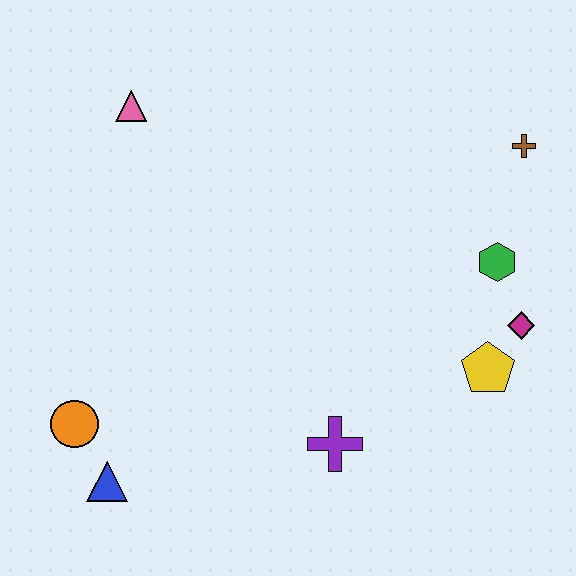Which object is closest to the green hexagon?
The magenta diamond is closest to the green hexagon.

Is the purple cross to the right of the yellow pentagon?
No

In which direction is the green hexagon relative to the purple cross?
The green hexagon is above the purple cross.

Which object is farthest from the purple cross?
The pink triangle is farthest from the purple cross.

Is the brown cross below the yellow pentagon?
No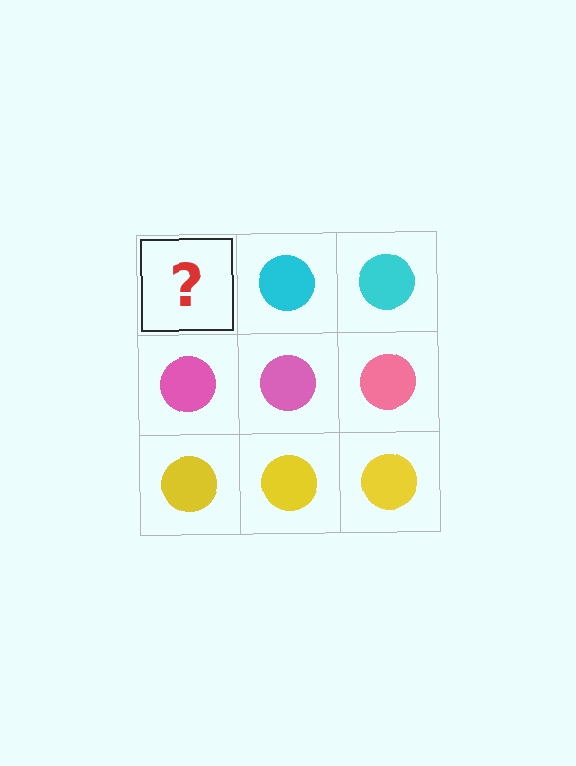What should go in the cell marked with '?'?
The missing cell should contain a cyan circle.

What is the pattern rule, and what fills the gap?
The rule is that each row has a consistent color. The gap should be filled with a cyan circle.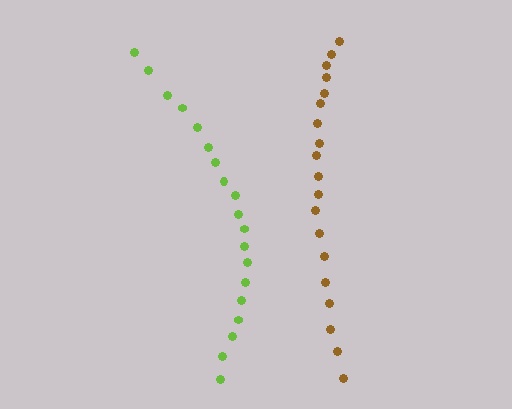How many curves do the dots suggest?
There are 2 distinct paths.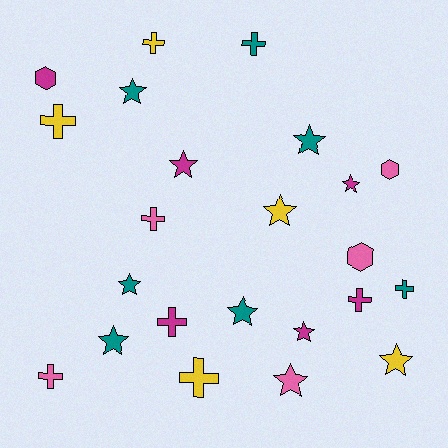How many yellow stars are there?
There are 2 yellow stars.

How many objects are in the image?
There are 23 objects.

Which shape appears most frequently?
Star, with 11 objects.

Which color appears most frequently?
Teal, with 7 objects.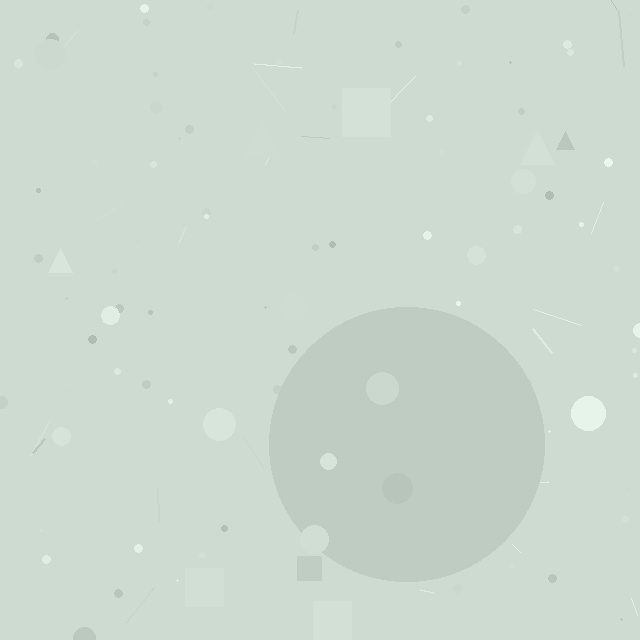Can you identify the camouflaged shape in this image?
The camouflaged shape is a circle.